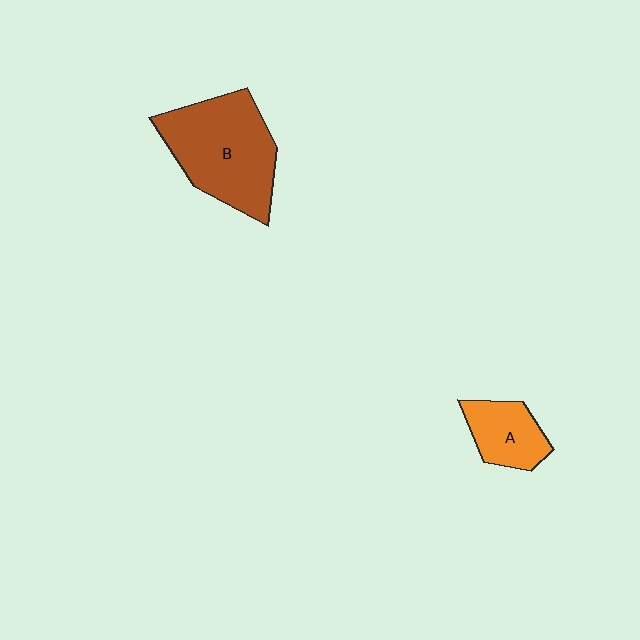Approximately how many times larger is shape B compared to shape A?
Approximately 2.3 times.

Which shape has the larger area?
Shape B (brown).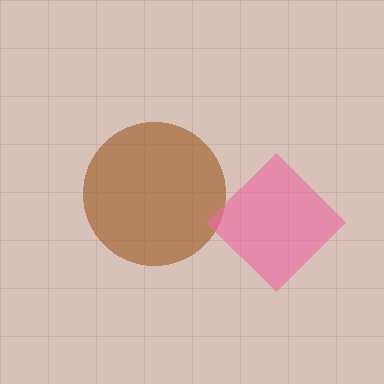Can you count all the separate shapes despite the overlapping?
Yes, there are 2 separate shapes.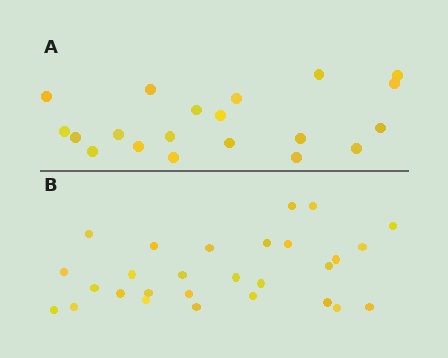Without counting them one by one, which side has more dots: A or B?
Region B (the bottom region) has more dots.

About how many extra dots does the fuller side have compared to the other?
Region B has roughly 8 or so more dots than region A.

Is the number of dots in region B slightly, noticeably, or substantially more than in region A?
Region B has noticeably more, but not dramatically so. The ratio is roughly 1.4 to 1.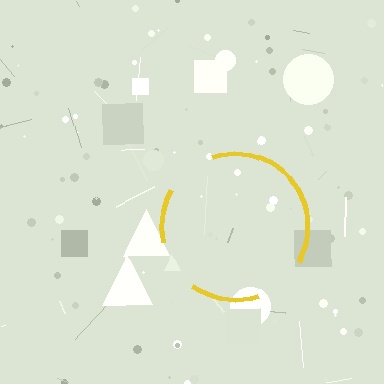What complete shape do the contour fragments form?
The contour fragments form a circle.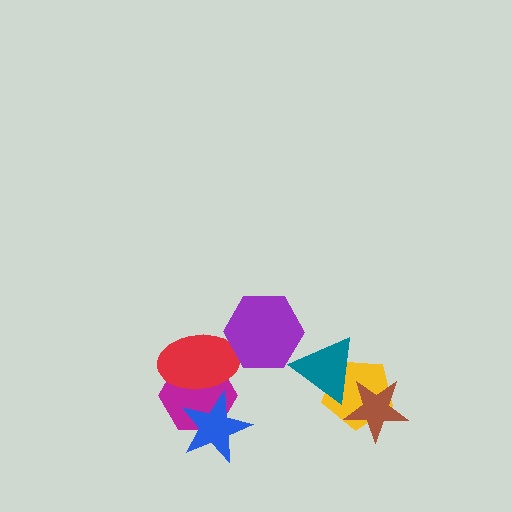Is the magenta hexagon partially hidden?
Yes, it is partially covered by another shape.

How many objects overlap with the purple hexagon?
1 object overlaps with the purple hexagon.